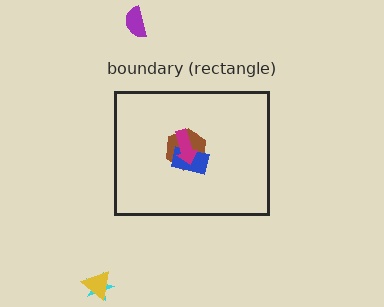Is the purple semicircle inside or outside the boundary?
Outside.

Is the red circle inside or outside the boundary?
Inside.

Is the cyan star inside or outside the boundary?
Outside.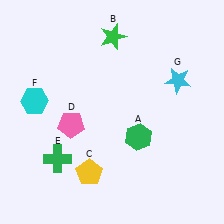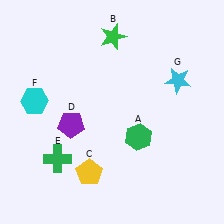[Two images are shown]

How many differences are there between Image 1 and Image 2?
There is 1 difference between the two images.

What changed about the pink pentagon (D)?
In Image 1, D is pink. In Image 2, it changed to purple.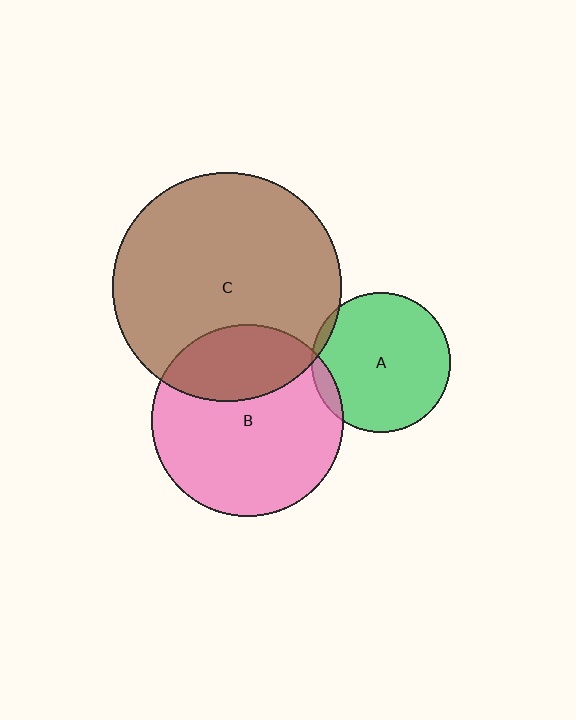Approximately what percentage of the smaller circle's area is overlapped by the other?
Approximately 5%.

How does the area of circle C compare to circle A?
Approximately 2.7 times.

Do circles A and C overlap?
Yes.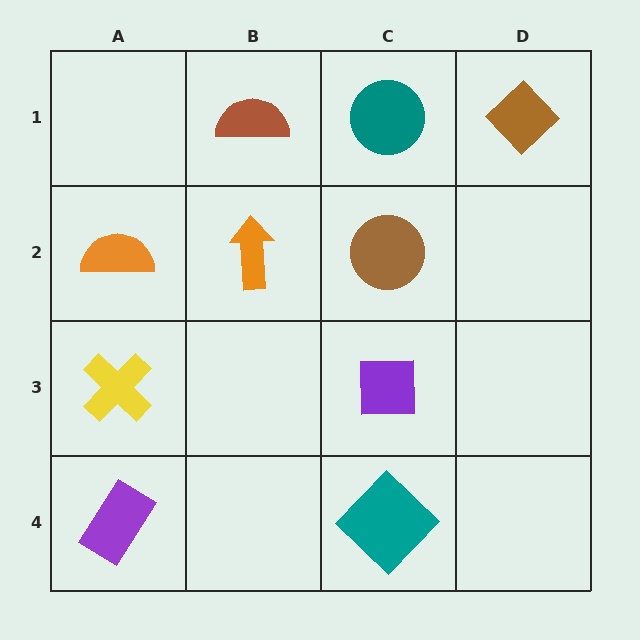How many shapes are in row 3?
2 shapes.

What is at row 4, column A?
A purple rectangle.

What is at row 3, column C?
A purple square.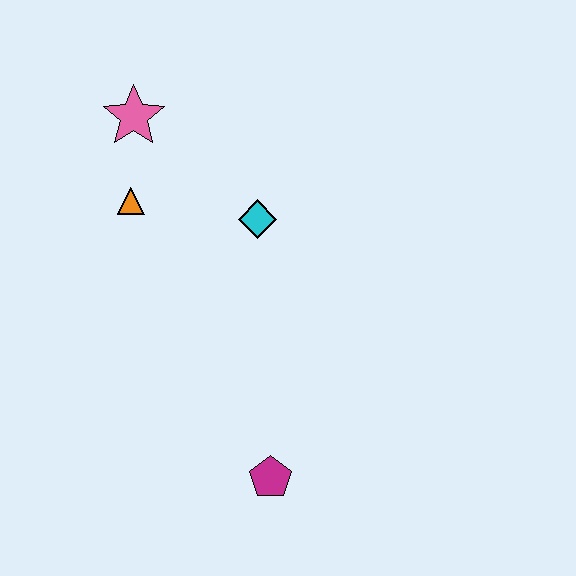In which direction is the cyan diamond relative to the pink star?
The cyan diamond is to the right of the pink star.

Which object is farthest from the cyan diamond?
The magenta pentagon is farthest from the cyan diamond.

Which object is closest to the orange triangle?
The pink star is closest to the orange triangle.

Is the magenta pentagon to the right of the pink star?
Yes